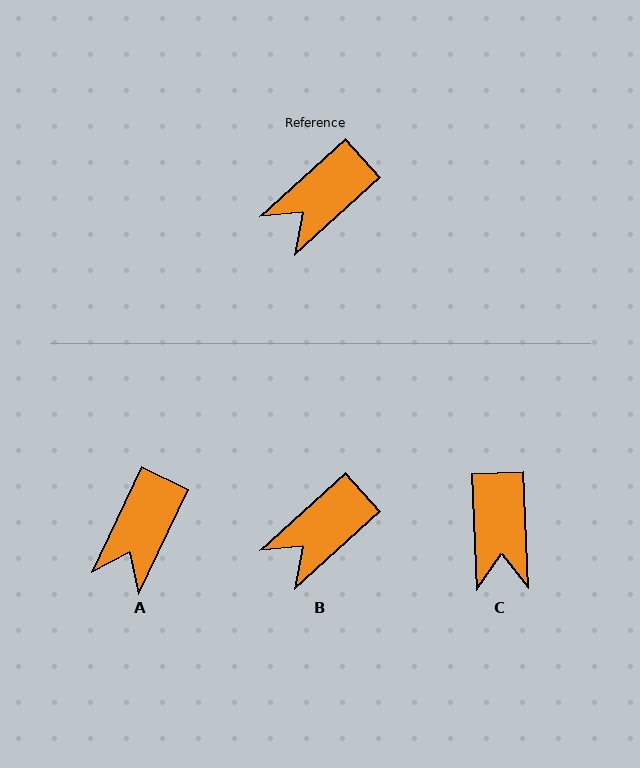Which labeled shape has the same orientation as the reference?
B.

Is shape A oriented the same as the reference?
No, it is off by about 22 degrees.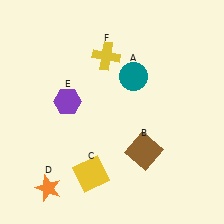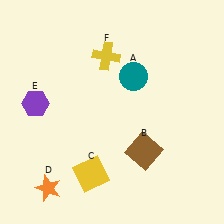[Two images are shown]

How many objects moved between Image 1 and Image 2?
1 object moved between the two images.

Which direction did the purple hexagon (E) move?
The purple hexagon (E) moved left.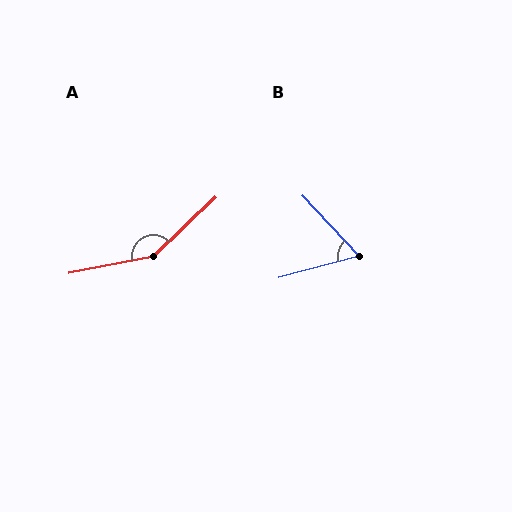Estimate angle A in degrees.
Approximately 147 degrees.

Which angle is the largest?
A, at approximately 147 degrees.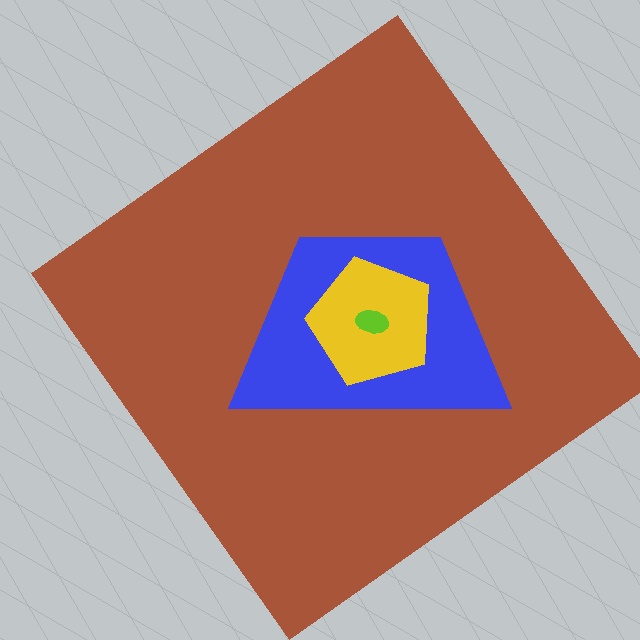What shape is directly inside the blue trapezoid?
The yellow pentagon.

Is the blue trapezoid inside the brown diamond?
Yes.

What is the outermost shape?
The brown diamond.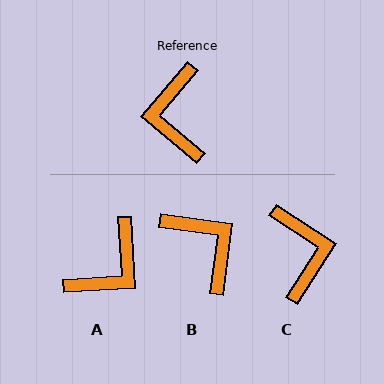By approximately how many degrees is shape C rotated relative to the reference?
Approximately 173 degrees clockwise.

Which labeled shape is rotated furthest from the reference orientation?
C, about 173 degrees away.